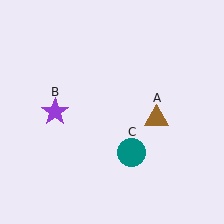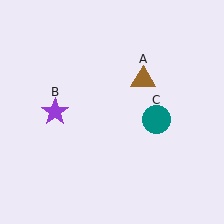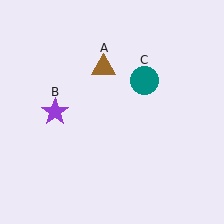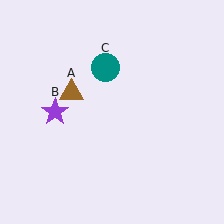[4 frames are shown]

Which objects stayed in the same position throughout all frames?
Purple star (object B) remained stationary.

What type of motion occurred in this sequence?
The brown triangle (object A), teal circle (object C) rotated counterclockwise around the center of the scene.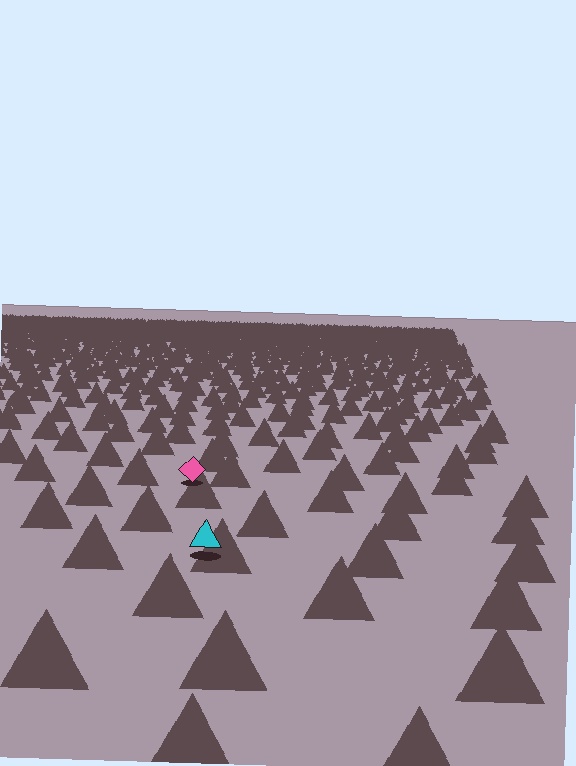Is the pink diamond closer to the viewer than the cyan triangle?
No. The cyan triangle is closer — you can tell from the texture gradient: the ground texture is coarser near it.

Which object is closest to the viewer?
The cyan triangle is closest. The texture marks near it are larger and more spread out.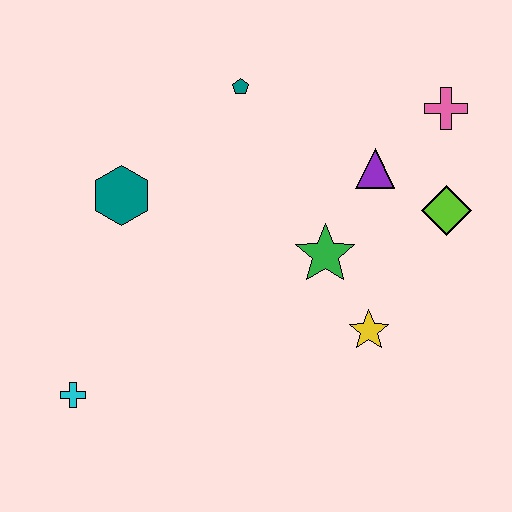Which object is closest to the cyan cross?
The teal hexagon is closest to the cyan cross.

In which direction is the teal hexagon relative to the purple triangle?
The teal hexagon is to the left of the purple triangle.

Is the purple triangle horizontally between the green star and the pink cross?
Yes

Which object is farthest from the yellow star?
The cyan cross is farthest from the yellow star.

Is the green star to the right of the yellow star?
No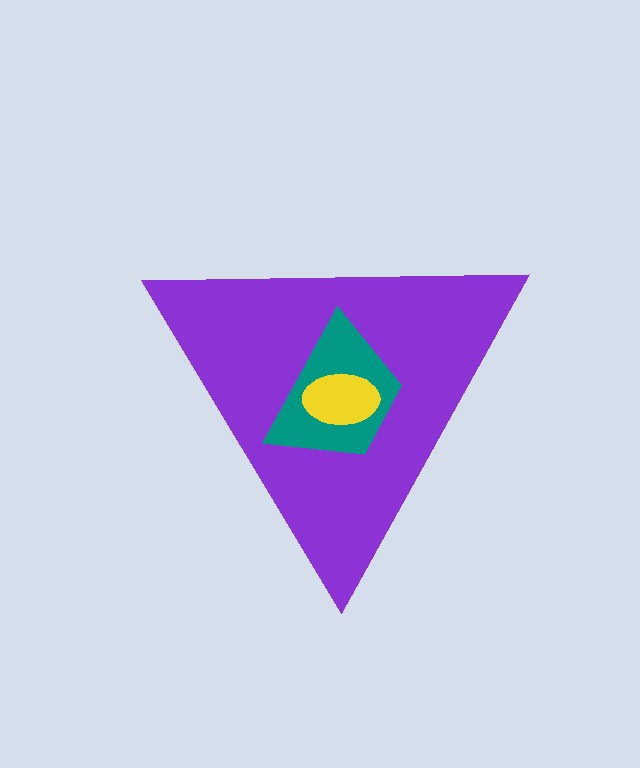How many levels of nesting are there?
3.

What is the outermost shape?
The purple triangle.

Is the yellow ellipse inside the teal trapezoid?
Yes.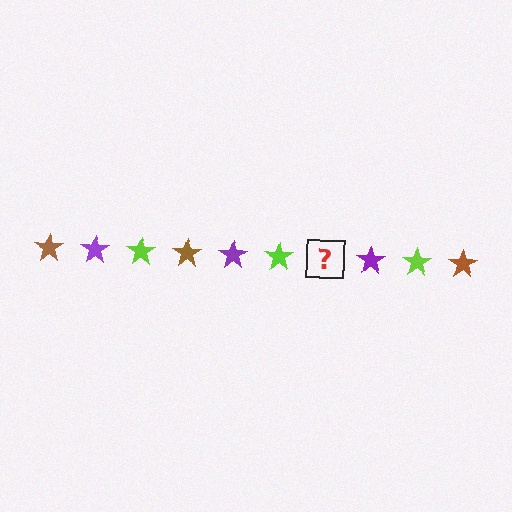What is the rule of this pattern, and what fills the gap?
The rule is that the pattern cycles through brown, purple, lime stars. The gap should be filled with a brown star.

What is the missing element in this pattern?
The missing element is a brown star.